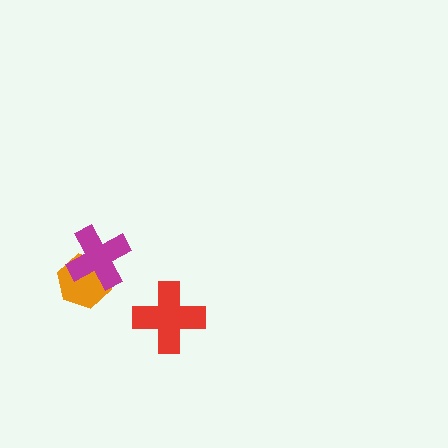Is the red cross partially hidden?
No, no other shape covers it.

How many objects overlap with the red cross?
0 objects overlap with the red cross.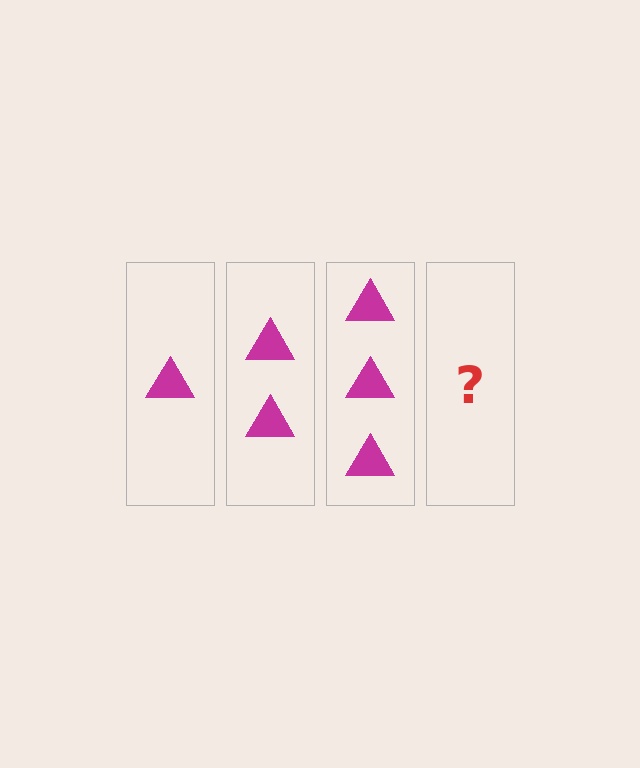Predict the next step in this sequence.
The next step is 4 triangles.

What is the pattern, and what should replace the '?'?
The pattern is that each step adds one more triangle. The '?' should be 4 triangles.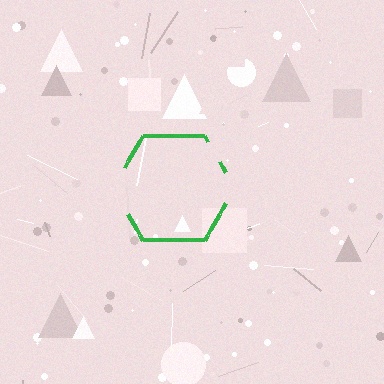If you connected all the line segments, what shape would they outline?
They would outline a hexagon.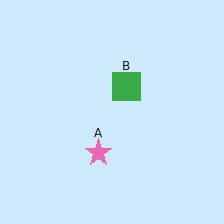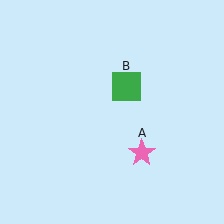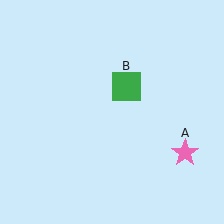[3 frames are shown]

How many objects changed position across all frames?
1 object changed position: pink star (object A).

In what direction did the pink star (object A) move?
The pink star (object A) moved right.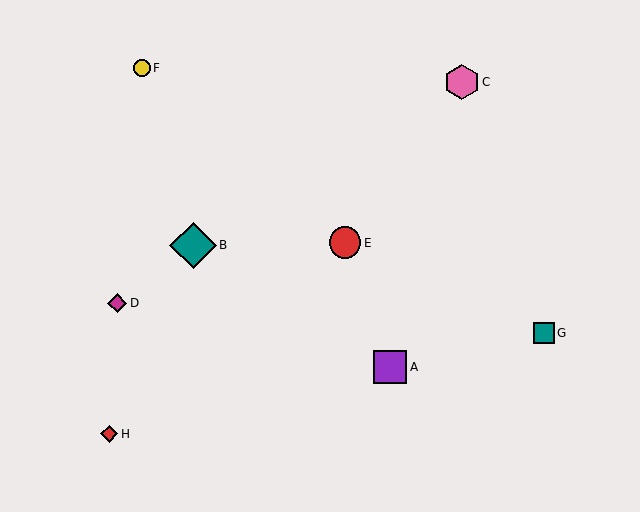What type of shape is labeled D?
Shape D is a magenta diamond.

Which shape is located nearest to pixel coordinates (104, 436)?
The red diamond (labeled H) at (109, 434) is nearest to that location.